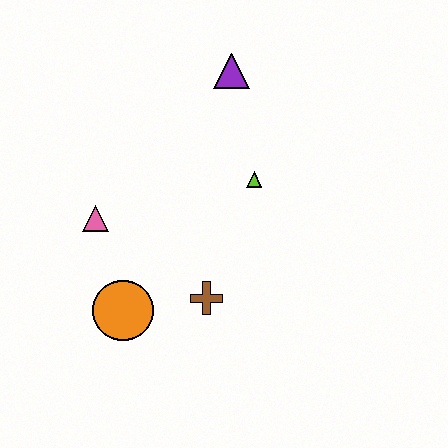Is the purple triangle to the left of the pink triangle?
No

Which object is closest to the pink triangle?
The orange circle is closest to the pink triangle.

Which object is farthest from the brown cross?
The purple triangle is farthest from the brown cross.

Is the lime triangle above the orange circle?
Yes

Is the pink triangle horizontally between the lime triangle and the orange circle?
No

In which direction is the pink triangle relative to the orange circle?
The pink triangle is above the orange circle.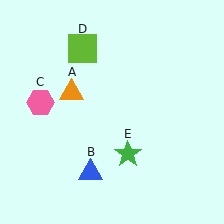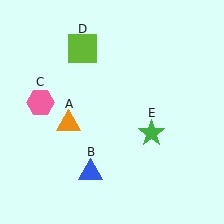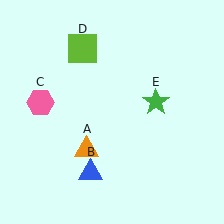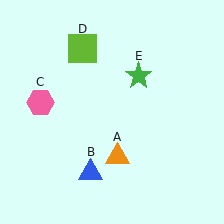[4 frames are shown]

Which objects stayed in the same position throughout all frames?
Blue triangle (object B) and pink hexagon (object C) and lime square (object D) remained stationary.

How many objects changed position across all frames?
2 objects changed position: orange triangle (object A), green star (object E).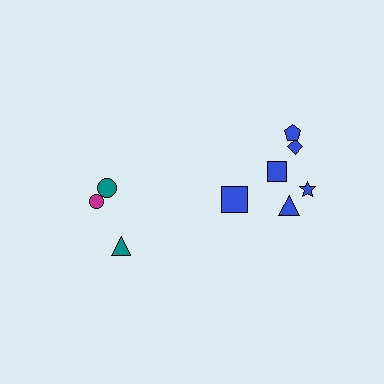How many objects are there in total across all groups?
There are 9 objects.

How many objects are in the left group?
There are 3 objects.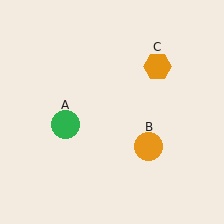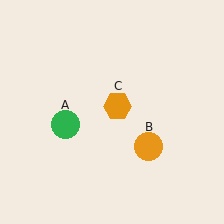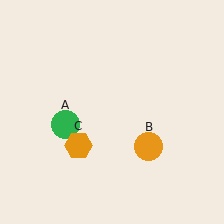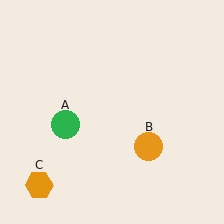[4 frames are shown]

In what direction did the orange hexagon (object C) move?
The orange hexagon (object C) moved down and to the left.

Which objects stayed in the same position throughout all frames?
Green circle (object A) and orange circle (object B) remained stationary.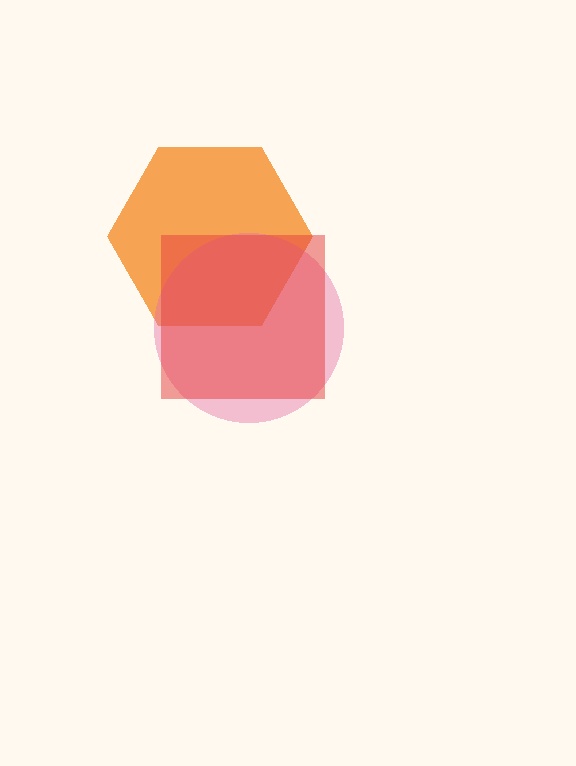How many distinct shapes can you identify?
There are 3 distinct shapes: an orange hexagon, a pink circle, a red square.